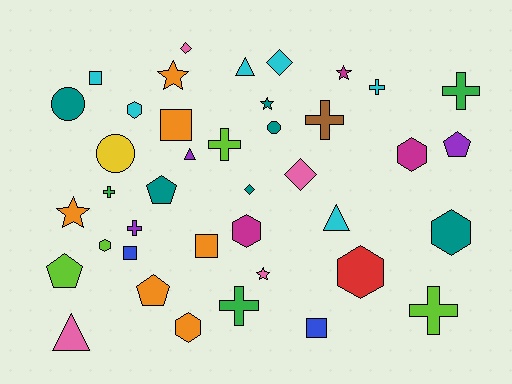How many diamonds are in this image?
There are 4 diamonds.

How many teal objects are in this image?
There are 6 teal objects.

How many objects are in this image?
There are 40 objects.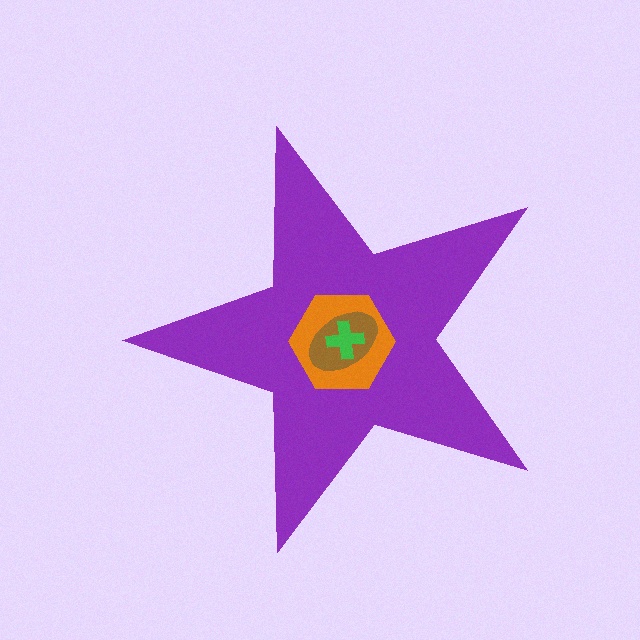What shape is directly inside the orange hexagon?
The brown ellipse.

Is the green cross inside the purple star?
Yes.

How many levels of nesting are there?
4.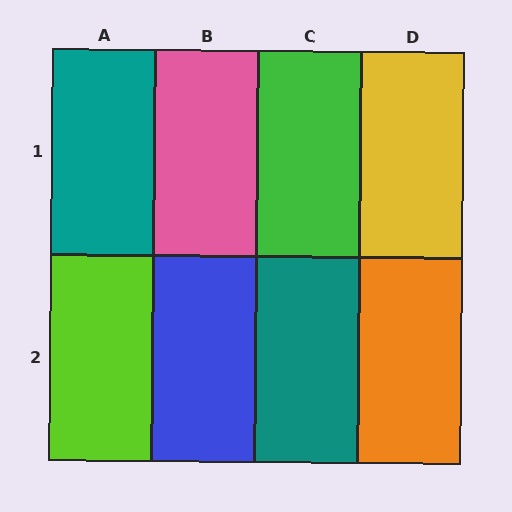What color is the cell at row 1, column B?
Pink.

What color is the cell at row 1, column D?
Yellow.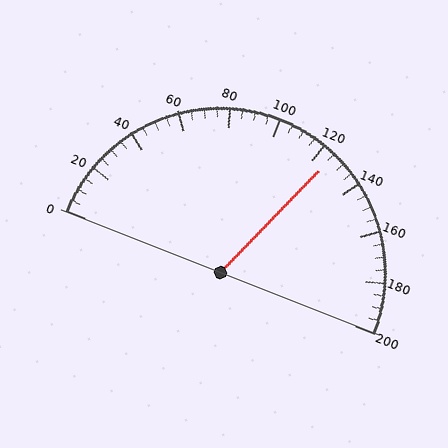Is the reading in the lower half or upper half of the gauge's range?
The reading is in the upper half of the range (0 to 200).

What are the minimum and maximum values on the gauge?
The gauge ranges from 0 to 200.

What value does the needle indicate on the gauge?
The needle indicates approximately 125.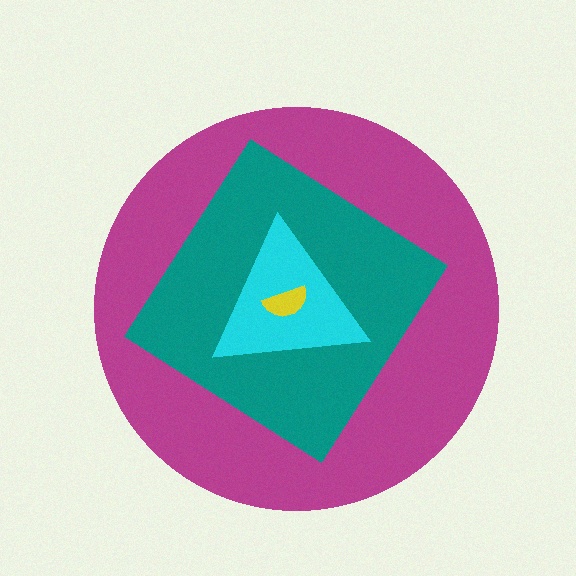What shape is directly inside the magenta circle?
The teal diamond.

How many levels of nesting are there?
4.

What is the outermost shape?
The magenta circle.